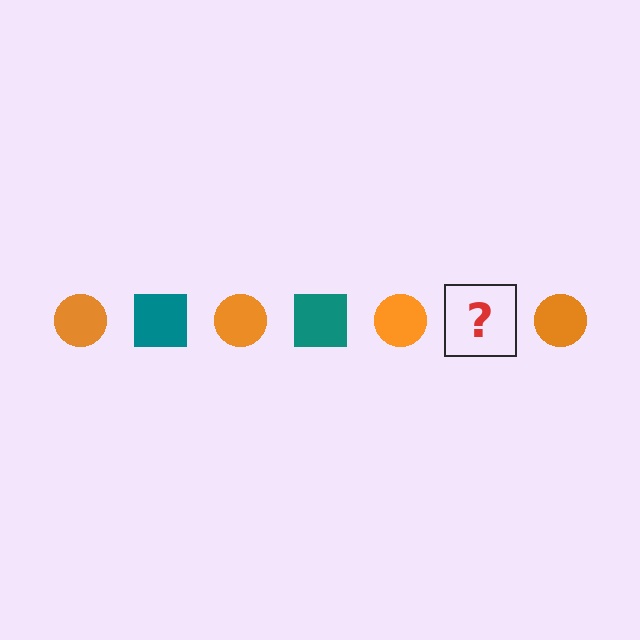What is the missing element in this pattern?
The missing element is a teal square.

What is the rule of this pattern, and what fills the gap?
The rule is that the pattern alternates between orange circle and teal square. The gap should be filled with a teal square.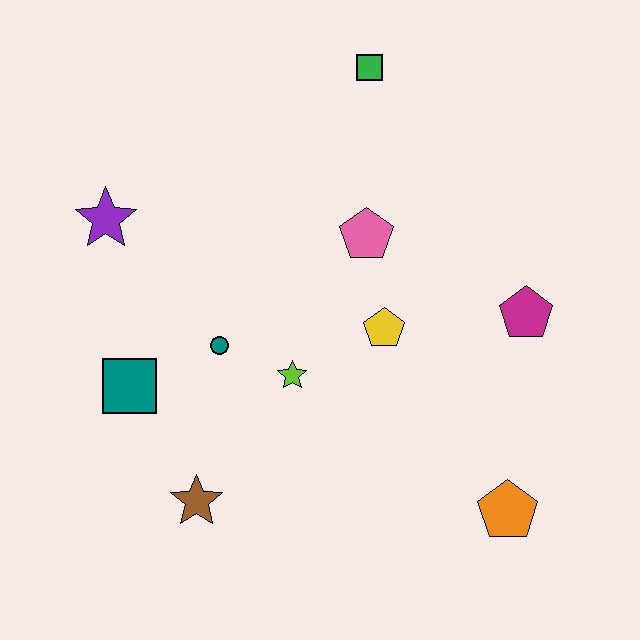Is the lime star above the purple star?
No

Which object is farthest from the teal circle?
The orange pentagon is farthest from the teal circle.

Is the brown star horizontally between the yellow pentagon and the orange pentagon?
No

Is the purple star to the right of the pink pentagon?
No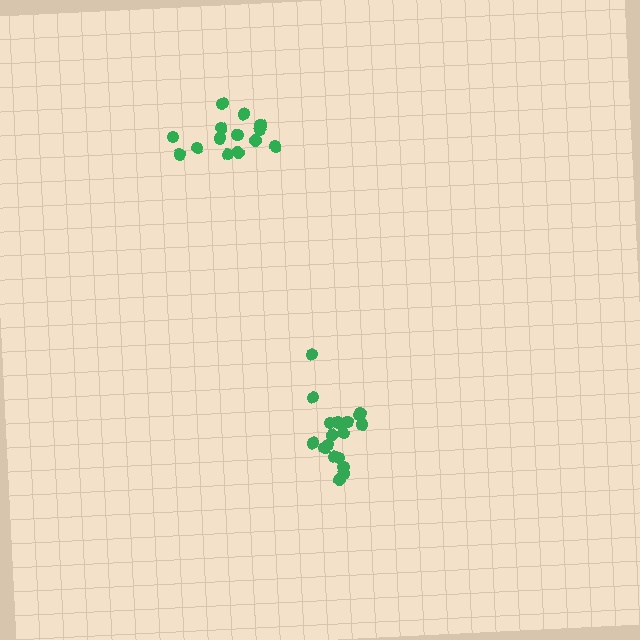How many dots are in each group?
Group 1: 15 dots, Group 2: 18 dots (33 total).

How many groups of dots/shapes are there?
There are 2 groups.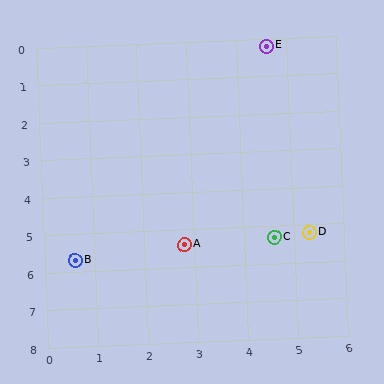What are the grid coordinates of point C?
Point C is at approximately (4.6, 5.3).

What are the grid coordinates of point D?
Point D is at approximately (5.3, 5.2).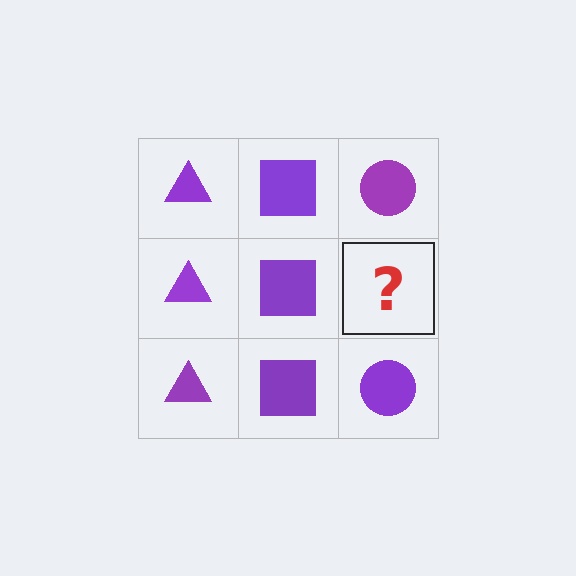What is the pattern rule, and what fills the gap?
The rule is that each column has a consistent shape. The gap should be filled with a purple circle.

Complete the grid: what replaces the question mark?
The question mark should be replaced with a purple circle.